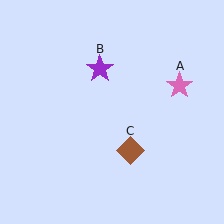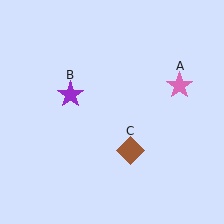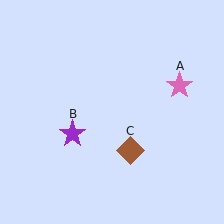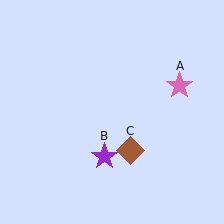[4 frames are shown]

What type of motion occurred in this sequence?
The purple star (object B) rotated counterclockwise around the center of the scene.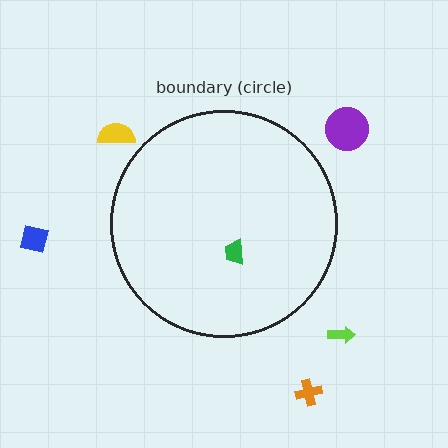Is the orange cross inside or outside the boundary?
Outside.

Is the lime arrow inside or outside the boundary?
Outside.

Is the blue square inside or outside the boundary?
Outside.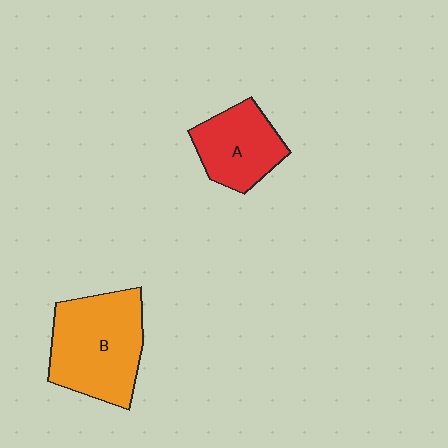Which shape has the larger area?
Shape B (orange).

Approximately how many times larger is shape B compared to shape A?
Approximately 1.5 times.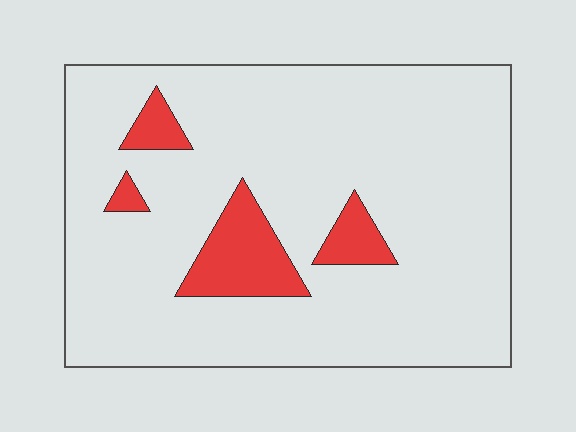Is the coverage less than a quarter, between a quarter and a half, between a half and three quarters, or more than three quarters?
Less than a quarter.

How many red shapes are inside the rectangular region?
4.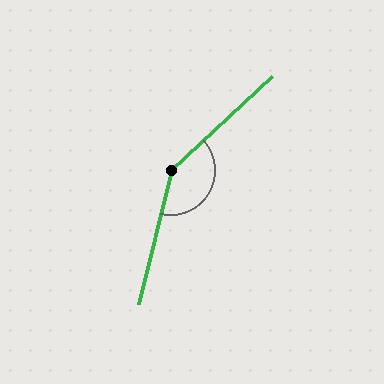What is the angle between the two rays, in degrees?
Approximately 146 degrees.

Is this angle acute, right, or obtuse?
It is obtuse.